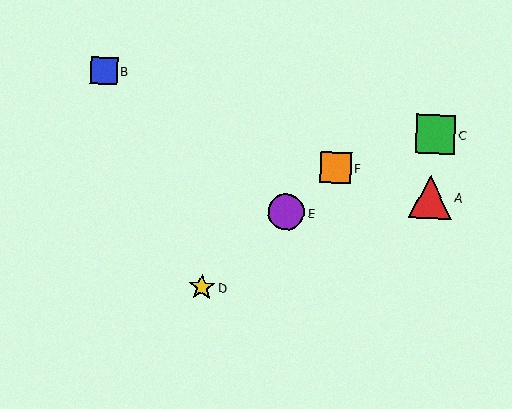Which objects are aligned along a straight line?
Objects D, E, F are aligned along a straight line.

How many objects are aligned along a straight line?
3 objects (D, E, F) are aligned along a straight line.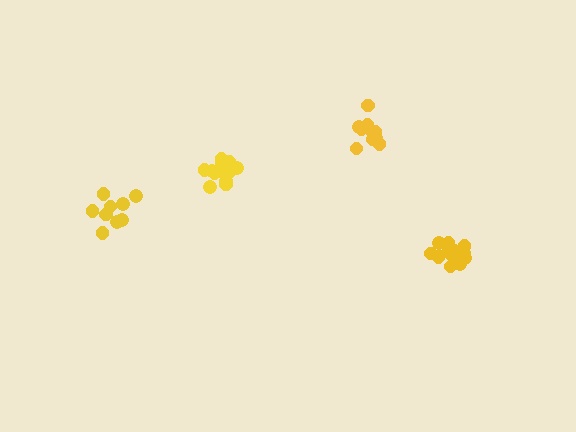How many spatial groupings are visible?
There are 4 spatial groupings.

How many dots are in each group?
Group 1: 13 dots, Group 2: 10 dots, Group 3: 12 dots, Group 4: 10 dots (45 total).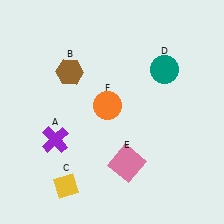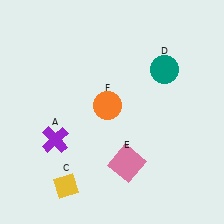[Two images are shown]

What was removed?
The brown hexagon (B) was removed in Image 2.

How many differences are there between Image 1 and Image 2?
There is 1 difference between the two images.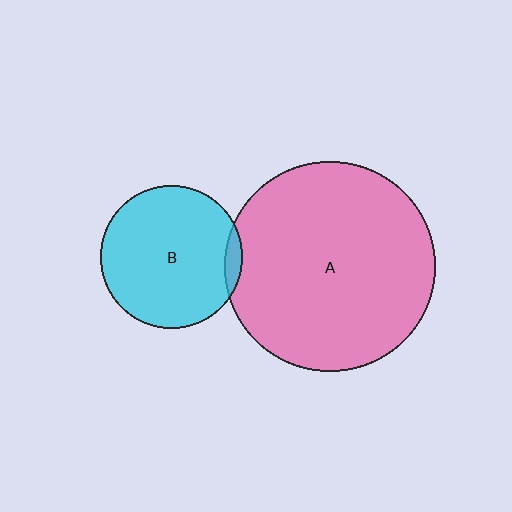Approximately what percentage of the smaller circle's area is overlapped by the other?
Approximately 5%.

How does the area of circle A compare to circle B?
Approximately 2.2 times.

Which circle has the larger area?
Circle A (pink).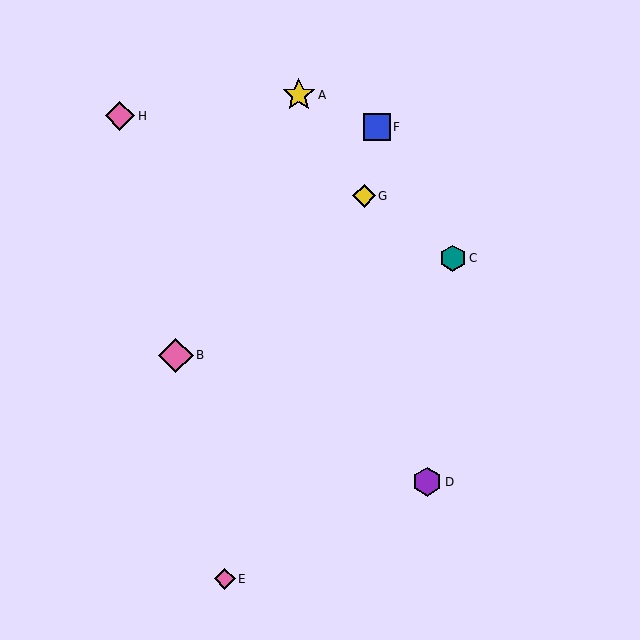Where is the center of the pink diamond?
The center of the pink diamond is at (176, 355).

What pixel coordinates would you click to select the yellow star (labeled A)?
Click at (299, 95) to select the yellow star A.